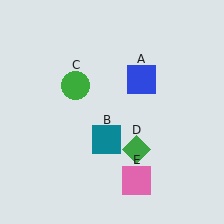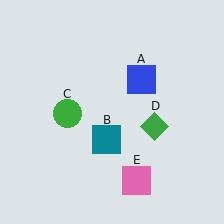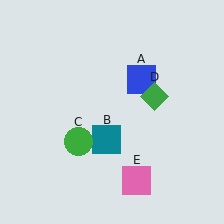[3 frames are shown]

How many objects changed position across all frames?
2 objects changed position: green circle (object C), green diamond (object D).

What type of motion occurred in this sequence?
The green circle (object C), green diamond (object D) rotated counterclockwise around the center of the scene.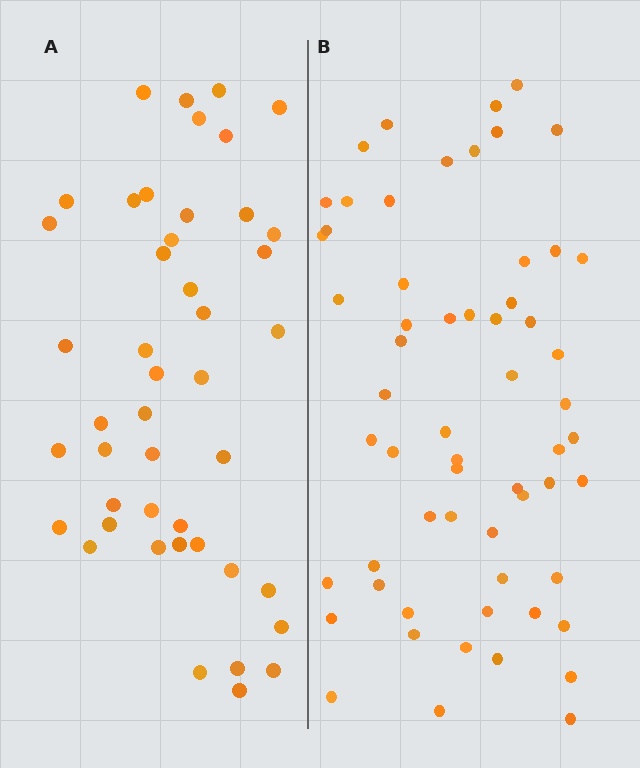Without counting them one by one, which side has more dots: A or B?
Region B (the right region) has more dots.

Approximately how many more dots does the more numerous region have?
Region B has approximately 15 more dots than region A.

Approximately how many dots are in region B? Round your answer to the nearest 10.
About 60 dots.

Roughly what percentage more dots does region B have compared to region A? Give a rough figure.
About 35% more.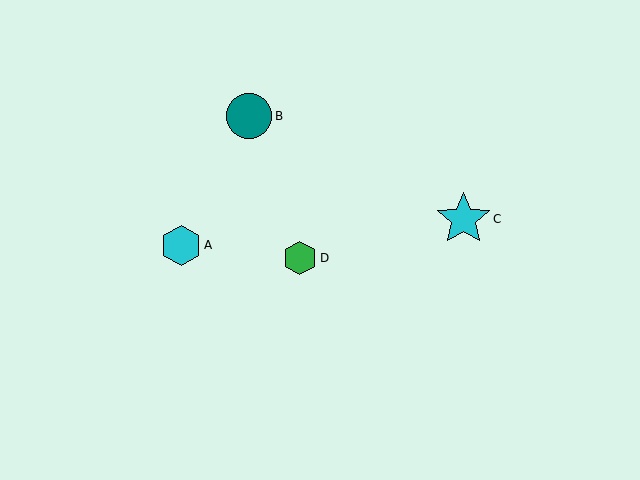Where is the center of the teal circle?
The center of the teal circle is at (249, 116).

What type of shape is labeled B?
Shape B is a teal circle.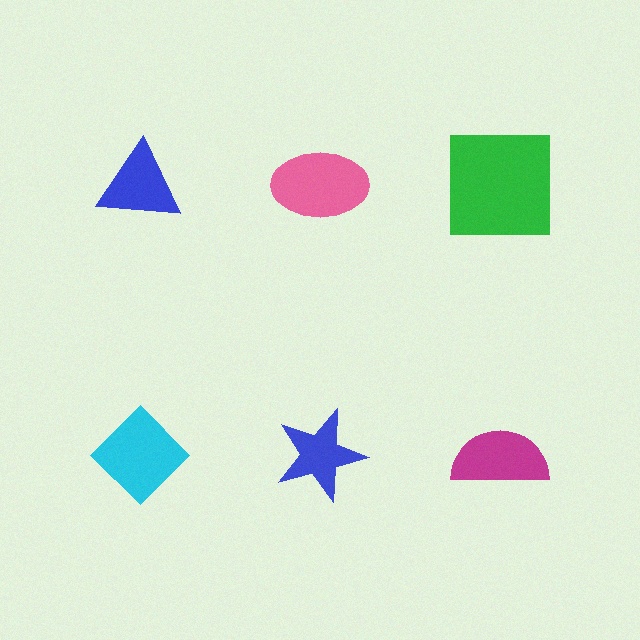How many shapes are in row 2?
3 shapes.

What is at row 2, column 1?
A cyan diamond.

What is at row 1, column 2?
A pink ellipse.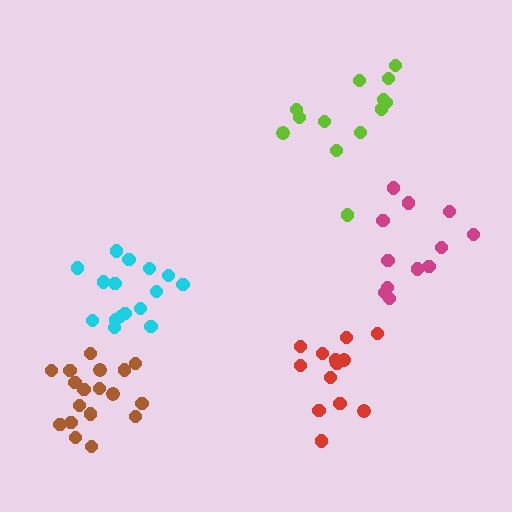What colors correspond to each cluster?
The clusters are colored: brown, magenta, lime, red, cyan.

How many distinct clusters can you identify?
There are 5 distinct clusters.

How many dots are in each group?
Group 1: 18 dots, Group 2: 12 dots, Group 3: 13 dots, Group 4: 13 dots, Group 5: 16 dots (72 total).